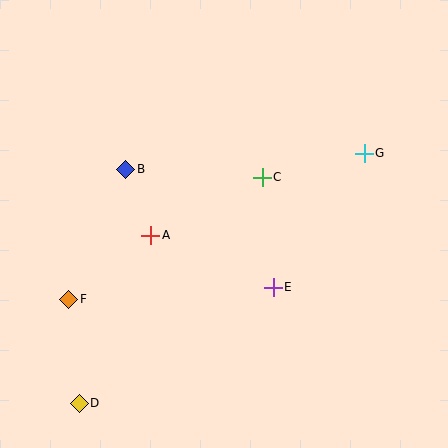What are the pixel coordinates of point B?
Point B is at (126, 169).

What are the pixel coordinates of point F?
Point F is at (69, 299).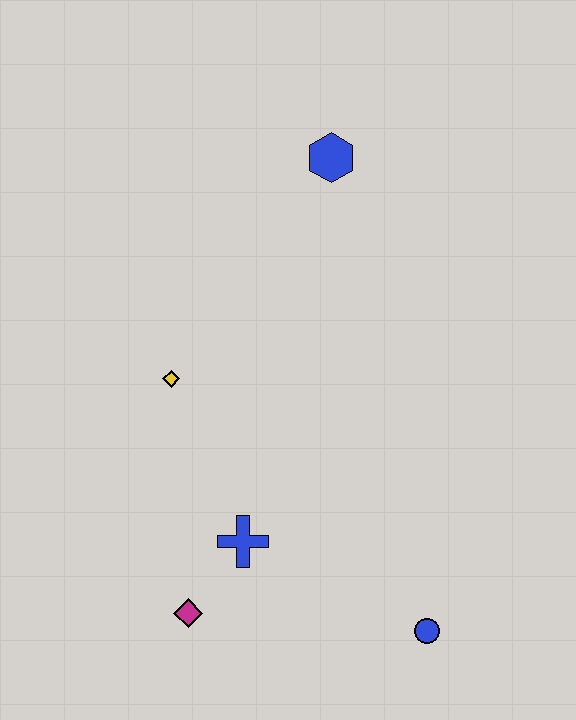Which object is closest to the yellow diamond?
The blue cross is closest to the yellow diamond.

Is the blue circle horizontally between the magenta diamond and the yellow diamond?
No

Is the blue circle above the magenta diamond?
No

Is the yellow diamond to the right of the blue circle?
No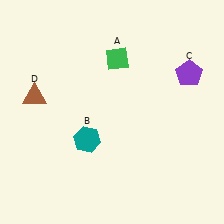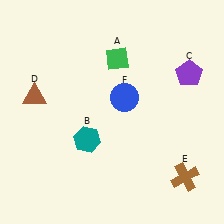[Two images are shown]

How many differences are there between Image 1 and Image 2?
There are 2 differences between the two images.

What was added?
A brown cross (E), a blue circle (F) were added in Image 2.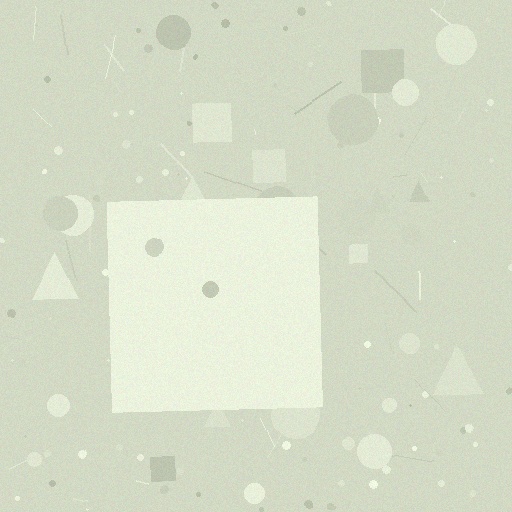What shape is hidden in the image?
A square is hidden in the image.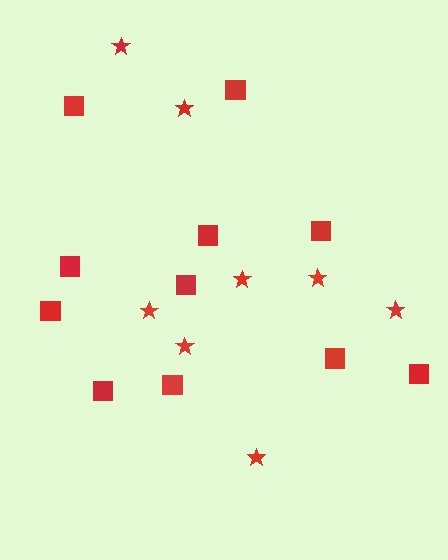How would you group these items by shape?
There are 2 groups: one group of stars (8) and one group of squares (11).